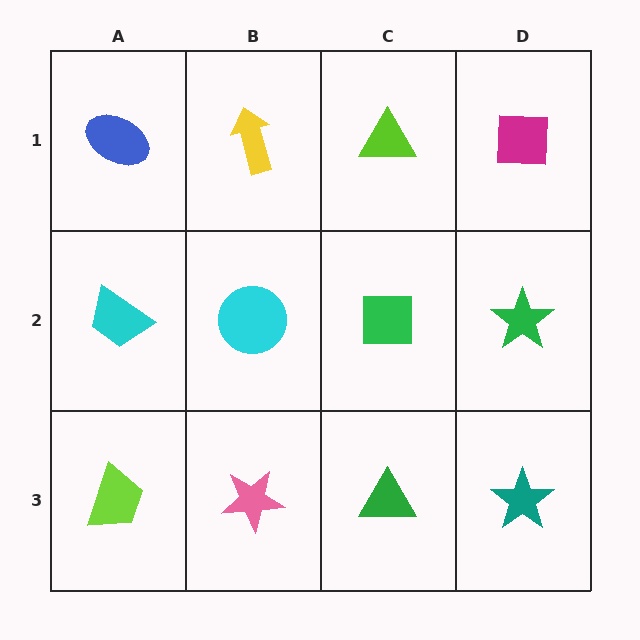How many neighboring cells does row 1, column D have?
2.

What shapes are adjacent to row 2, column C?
A lime triangle (row 1, column C), a green triangle (row 3, column C), a cyan circle (row 2, column B), a green star (row 2, column D).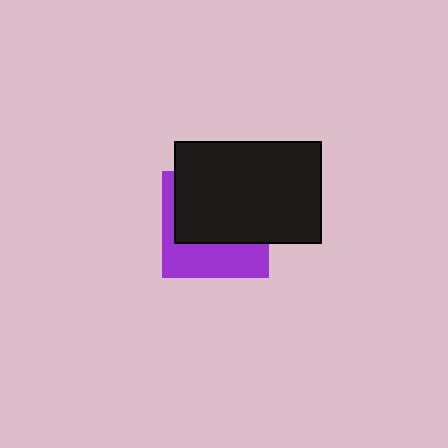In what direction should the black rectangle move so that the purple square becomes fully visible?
The black rectangle should move up. That is the shortest direction to clear the overlap and leave the purple square fully visible.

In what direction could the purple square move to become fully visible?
The purple square could move down. That would shift it out from behind the black rectangle entirely.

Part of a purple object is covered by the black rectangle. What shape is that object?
It is a square.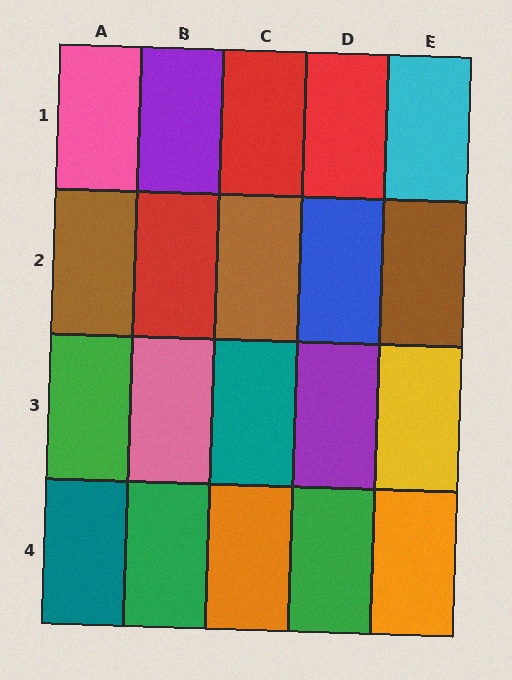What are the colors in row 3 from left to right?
Green, pink, teal, purple, yellow.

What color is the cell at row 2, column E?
Brown.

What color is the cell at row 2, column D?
Blue.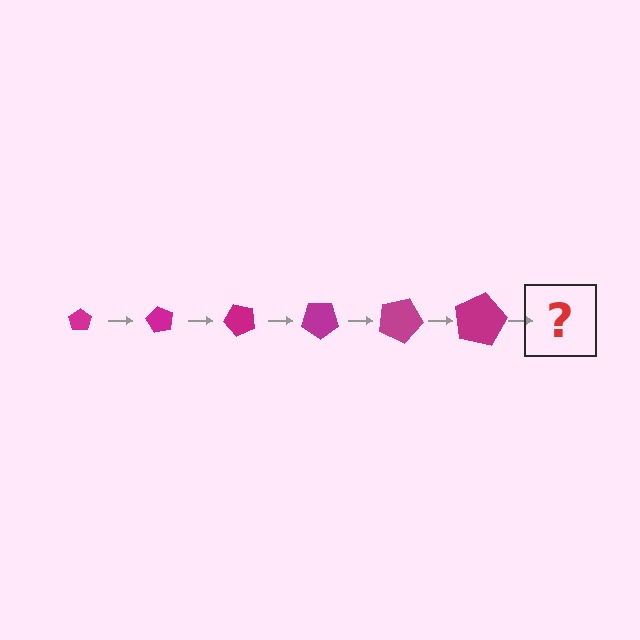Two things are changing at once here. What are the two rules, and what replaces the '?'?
The two rules are that the pentagon grows larger each step and it rotates 60 degrees each step. The '?' should be a pentagon, larger than the previous one and rotated 360 degrees from the start.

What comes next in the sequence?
The next element should be a pentagon, larger than the previous one and rotated 360 degrees from the start.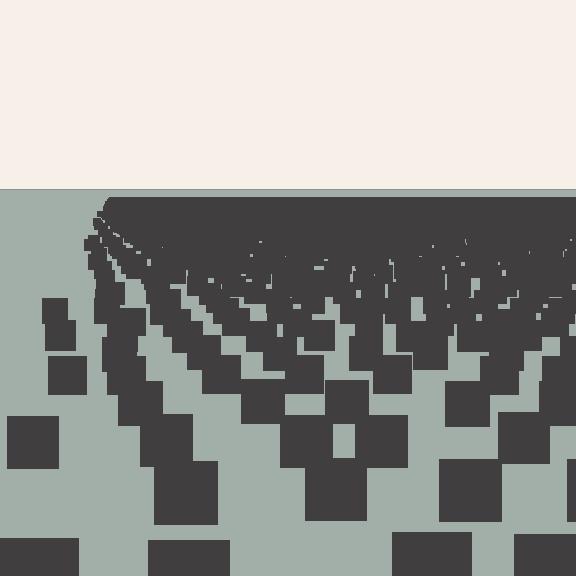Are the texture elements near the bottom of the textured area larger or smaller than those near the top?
Larger. Near the bottom, elements are closer to the viewer and appear at a bigger on-screen size.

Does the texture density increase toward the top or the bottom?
Density increases toward the top.